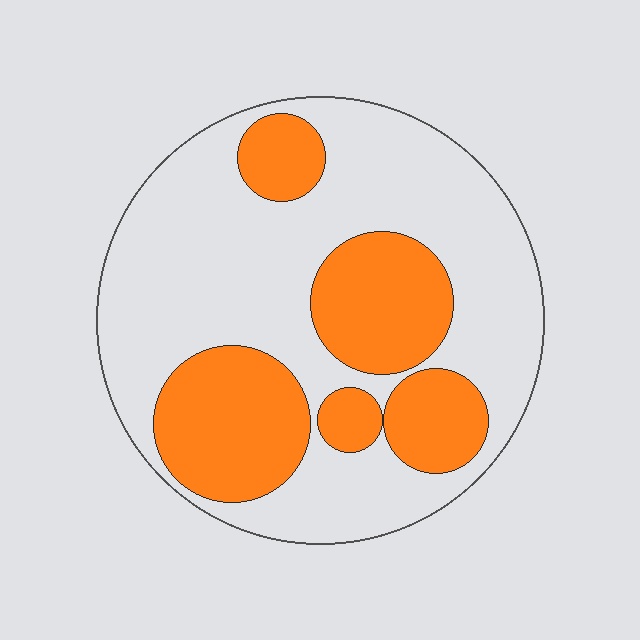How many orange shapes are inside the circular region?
5.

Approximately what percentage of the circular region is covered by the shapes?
Approximately 35%.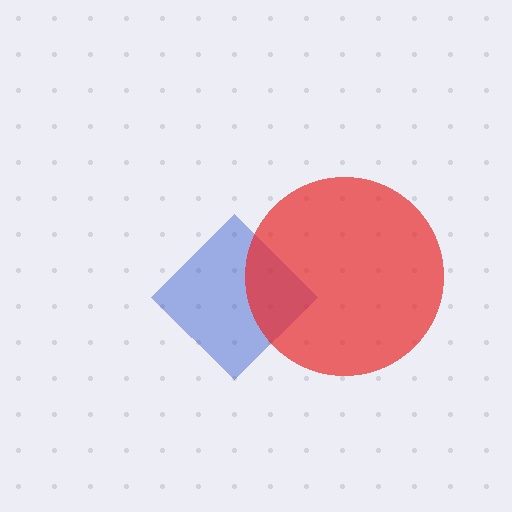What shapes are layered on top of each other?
The layered shapes are: a blue diamond, a red circle.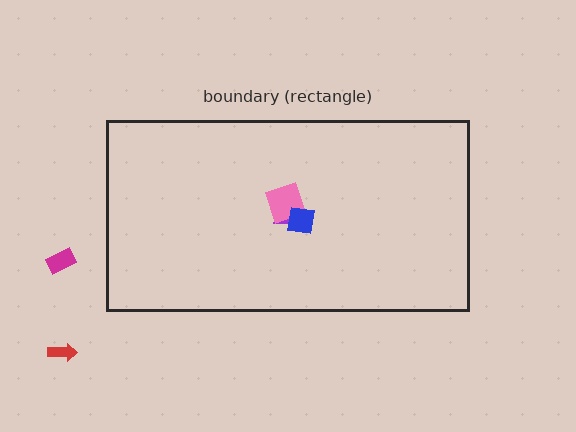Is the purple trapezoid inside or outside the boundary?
Inside.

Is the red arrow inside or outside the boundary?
Outside.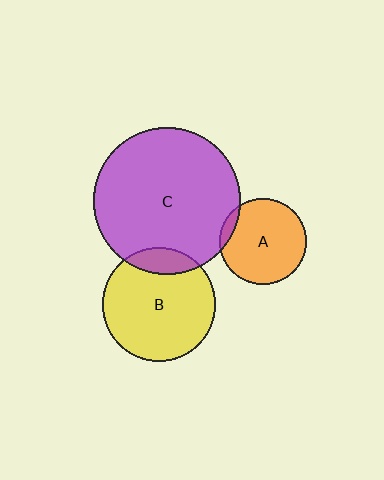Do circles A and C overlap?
Yes.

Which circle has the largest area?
Circle C (purple).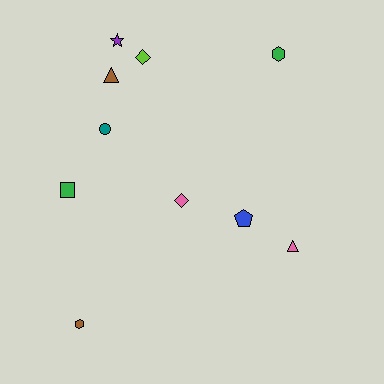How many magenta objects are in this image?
There are no magenta objects.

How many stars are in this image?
There is 1 star.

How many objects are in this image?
There are 10 objects.